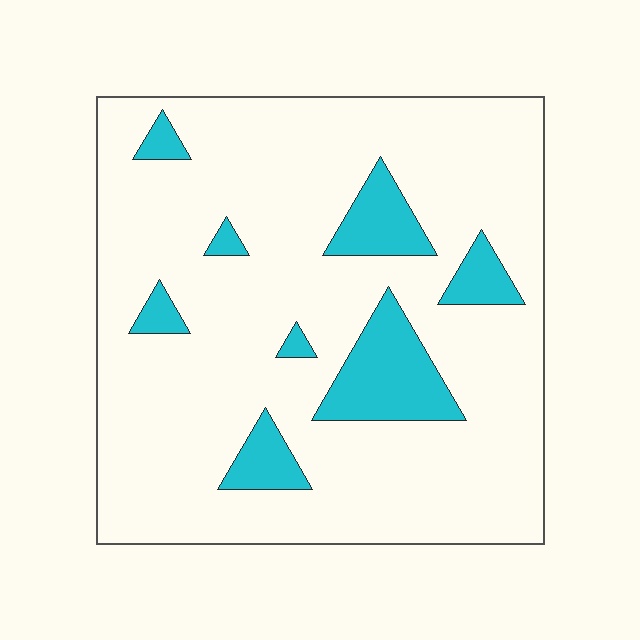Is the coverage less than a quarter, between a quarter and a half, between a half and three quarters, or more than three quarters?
Less than a quarter.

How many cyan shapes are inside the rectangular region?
8.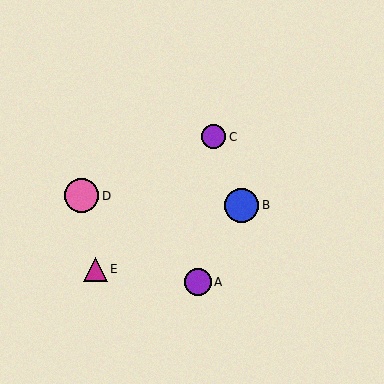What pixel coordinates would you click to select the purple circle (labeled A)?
Click at (198, 282) to select the purple circle A.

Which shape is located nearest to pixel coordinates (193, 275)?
The purple circle (labeled A) at (198, 282) is nearest to that location.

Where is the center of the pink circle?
The center of the pink circle is at (82, 196).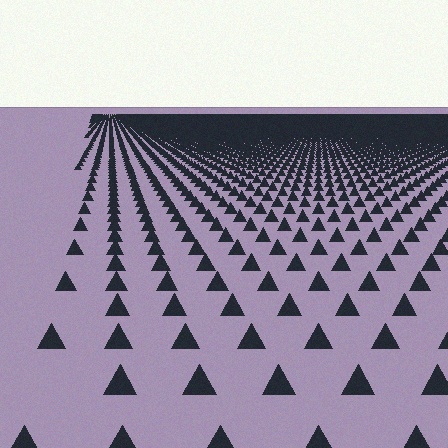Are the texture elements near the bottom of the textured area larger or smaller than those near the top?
Larger. Near the bottom, elements are closer to the viewer and appear at a bigger on-screen size.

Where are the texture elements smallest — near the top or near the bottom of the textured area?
Near the top.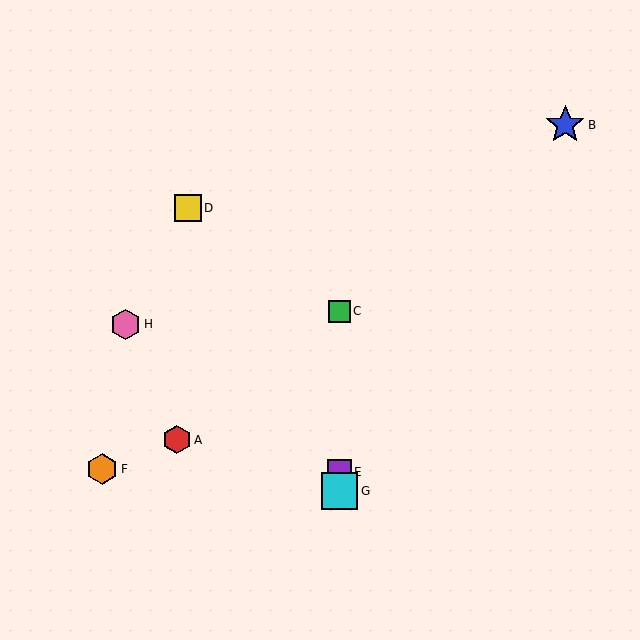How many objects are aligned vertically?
3 objects (C, E, G) are aligned vertically.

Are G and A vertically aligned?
No, G is at x≈339 and A is at x≈177.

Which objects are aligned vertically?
Objects C, E, G are aligned vertically.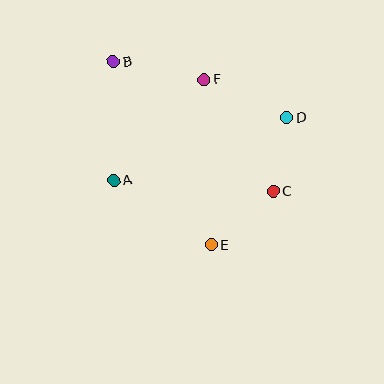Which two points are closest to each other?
Points C and D are closest to each other.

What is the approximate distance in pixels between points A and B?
The distance between A and B is approximately 118 pixels.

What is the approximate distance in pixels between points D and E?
The distance between D and E is approximately 148 pixels.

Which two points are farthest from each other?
Points B and E are farthest from each other.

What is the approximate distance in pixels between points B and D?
The distance between B and D is approximately 182 pixels.